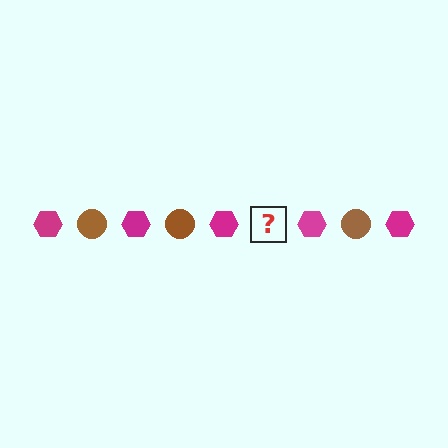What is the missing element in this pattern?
The missing element is a brown circle.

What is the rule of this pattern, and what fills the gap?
The rule is that the pattern alternates between magenta hexagon and brown circle. The gap should be filled with a brown circle.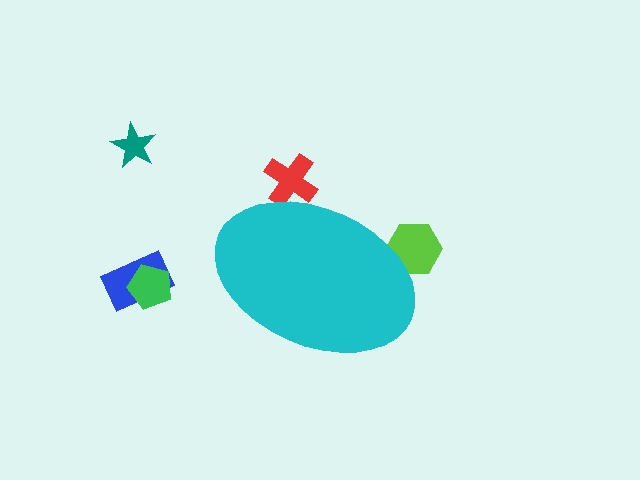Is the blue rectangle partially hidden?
No, the blue rectangle is fully visible.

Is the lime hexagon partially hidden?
Yes, the lime hexagon is partially hidden behind the cyan ellipse.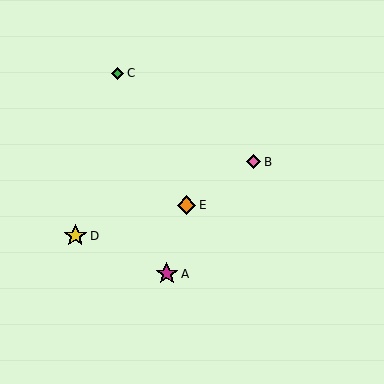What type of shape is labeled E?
Shape E is an orange diamond.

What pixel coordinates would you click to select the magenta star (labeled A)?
Click at (167, 274) to select the magenta star A.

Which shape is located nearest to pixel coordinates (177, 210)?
The orange diamond (labeled E) at (186, 205) is nearest to that location.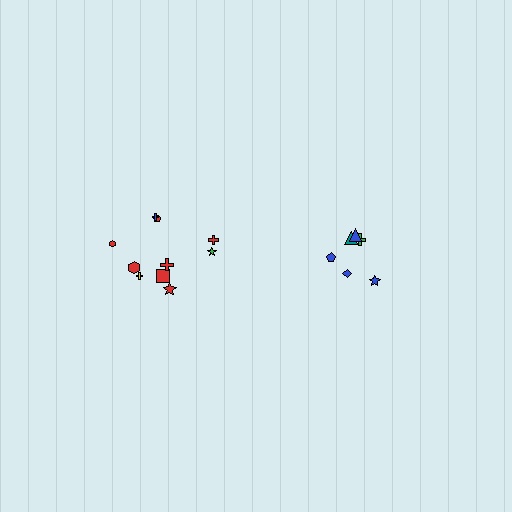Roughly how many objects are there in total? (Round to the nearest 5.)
Roughly 15 objects in total.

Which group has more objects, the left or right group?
The left group.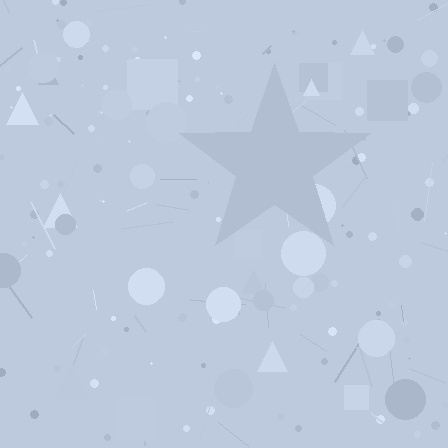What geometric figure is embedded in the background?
A star is embedded in the background.